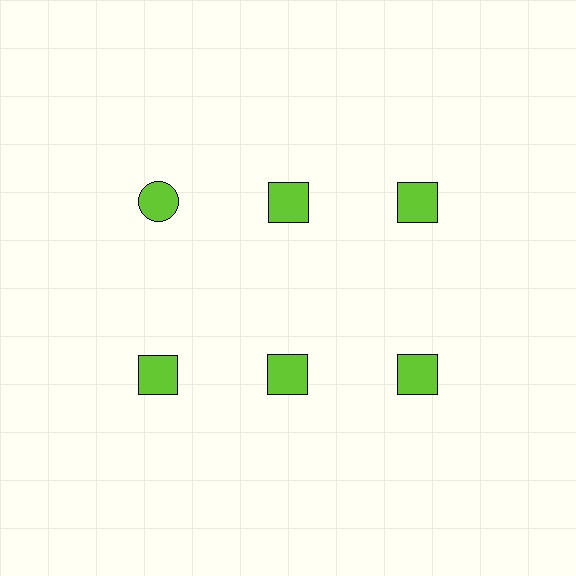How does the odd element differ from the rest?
It has a different shape: circle instead of square.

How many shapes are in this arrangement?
There are 6 shapes arranged in a grid pattern.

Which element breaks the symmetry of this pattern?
The lime circle in the top row, leftmost column breaks the symmetry. All other shapes are lime squares.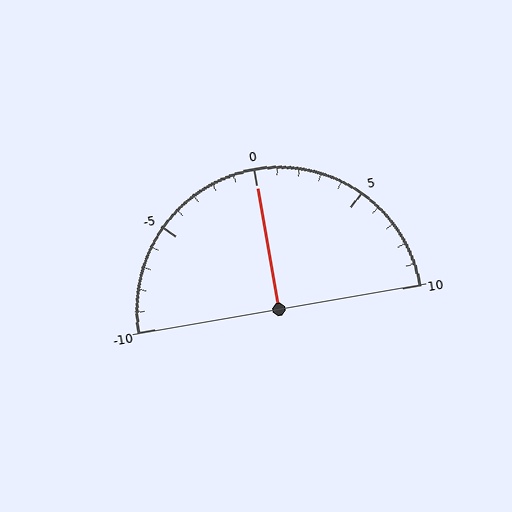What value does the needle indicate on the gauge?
The needle indicates approximately 0.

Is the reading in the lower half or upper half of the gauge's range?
The reading is in the upper half of the range (-10 to 10).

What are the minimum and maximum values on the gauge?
The gauge ranges from -10 to 10.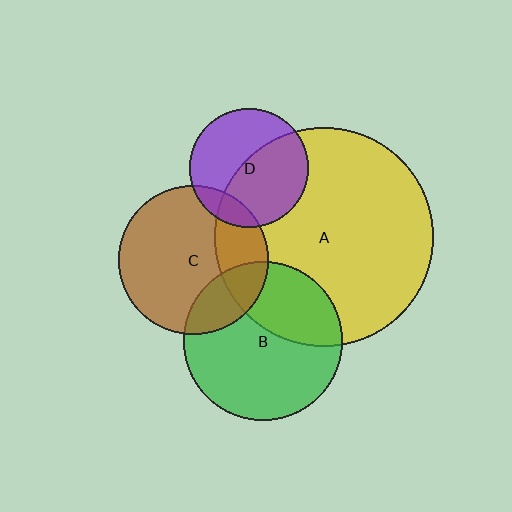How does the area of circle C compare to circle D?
Approximately 1.6 times.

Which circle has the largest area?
Circle A (yellow).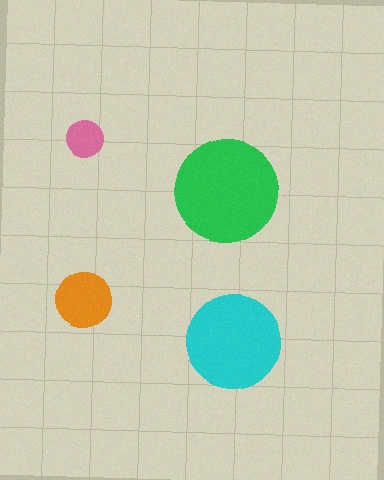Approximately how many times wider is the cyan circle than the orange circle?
About 1.5 times wider.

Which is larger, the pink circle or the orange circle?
The orange one.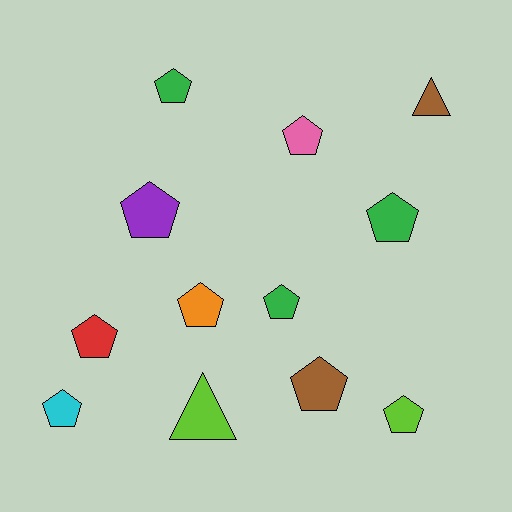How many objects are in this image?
There are 12 objects.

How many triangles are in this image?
There are 2 triangles.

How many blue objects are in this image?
There are no blue objects.